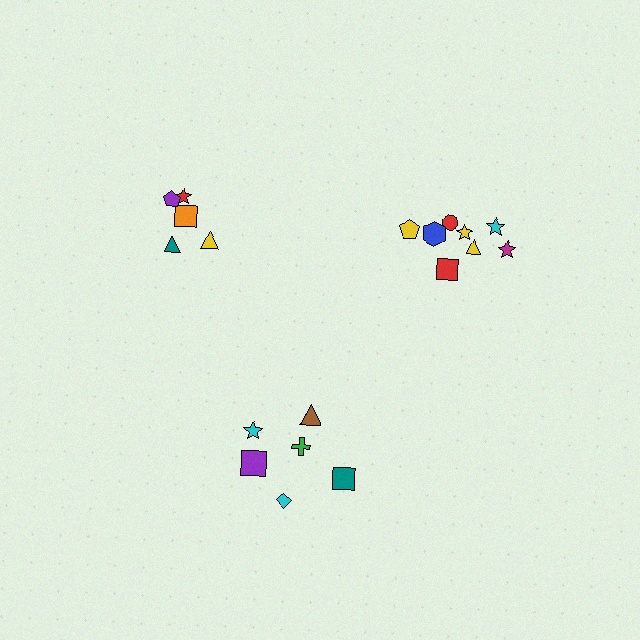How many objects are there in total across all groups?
There are 19 objects.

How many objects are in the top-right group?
There are 8 objects.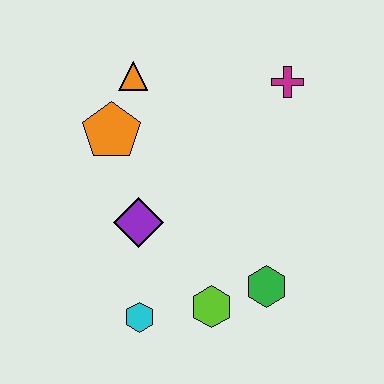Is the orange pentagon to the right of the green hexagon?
No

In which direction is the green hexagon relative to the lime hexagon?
The green hexagon is to the right of the lime hexagon.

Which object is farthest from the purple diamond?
The magenta cross is farthest from the purple diamond.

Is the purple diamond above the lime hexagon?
Yes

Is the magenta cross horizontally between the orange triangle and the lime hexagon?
No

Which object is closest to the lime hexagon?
The green hexagon is closest to the lime hexagon.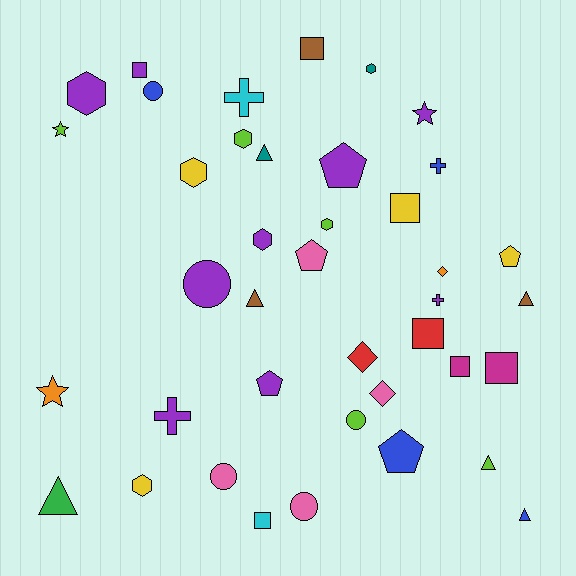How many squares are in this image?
There are 7 squares.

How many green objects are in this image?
There is 1 green object.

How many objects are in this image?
There are 40 objects.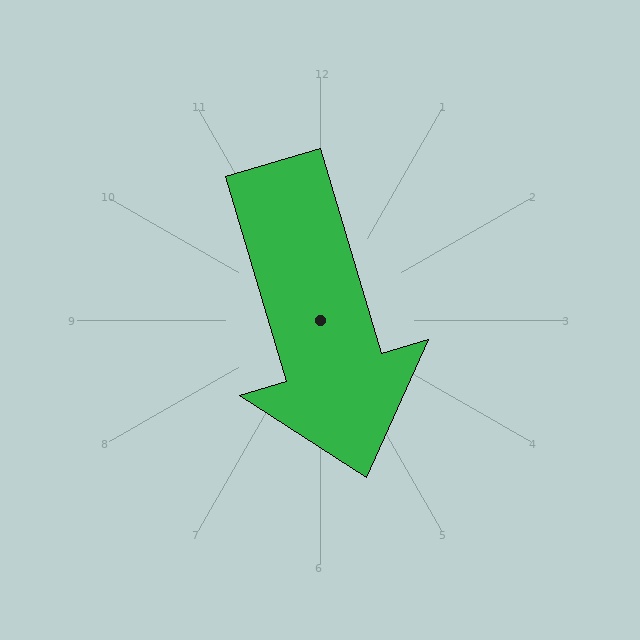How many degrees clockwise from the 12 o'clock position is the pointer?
Approximately 163 degrees.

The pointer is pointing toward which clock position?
Roughly 5 o'clock.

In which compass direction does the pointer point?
South.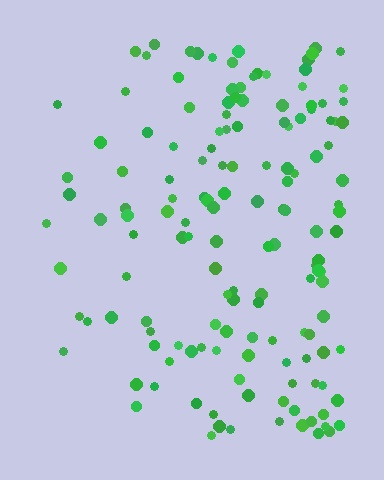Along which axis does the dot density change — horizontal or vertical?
Horizontal.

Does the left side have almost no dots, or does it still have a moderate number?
Still a moderate number, just noticeably fewer than the right.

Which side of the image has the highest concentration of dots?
The right.